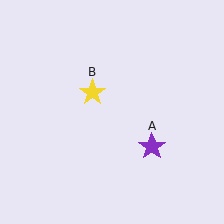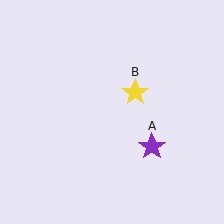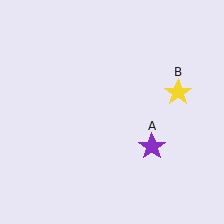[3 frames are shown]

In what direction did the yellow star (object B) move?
The yellow star (object B) moved right.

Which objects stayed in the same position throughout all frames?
Purple star (object A) remained stationary.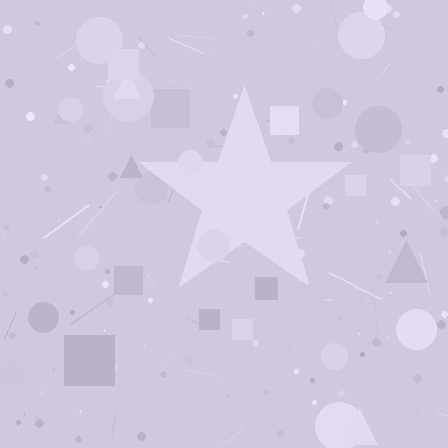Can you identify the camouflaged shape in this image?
The camouflaged shape is a star.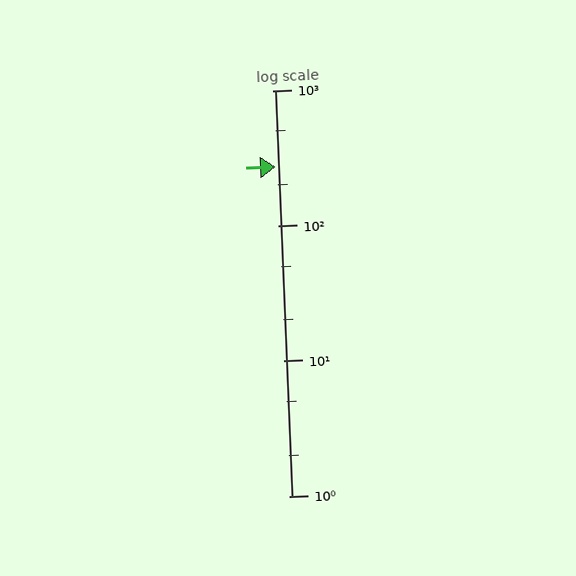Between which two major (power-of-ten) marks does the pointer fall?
The pointer is between 100 and 1000.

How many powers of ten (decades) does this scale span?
The scale spans 3 decades, from 1 to 1000.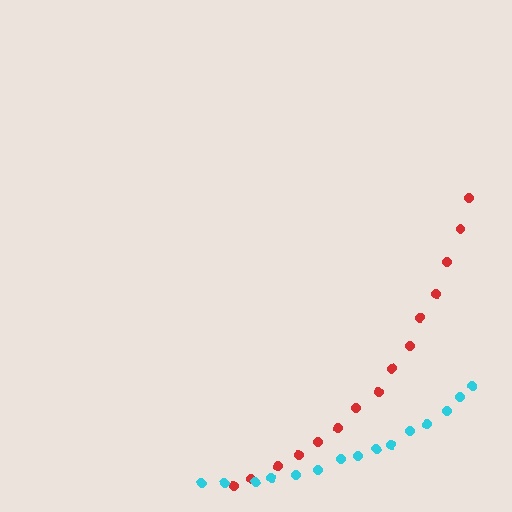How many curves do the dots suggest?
There are 2 distinct paths.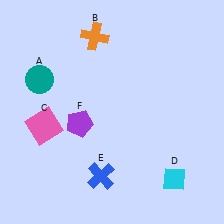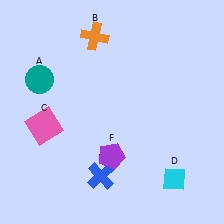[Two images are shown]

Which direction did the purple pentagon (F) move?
The purple pentagon (F) moved down.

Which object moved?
The purple pentagon (F) moved down.